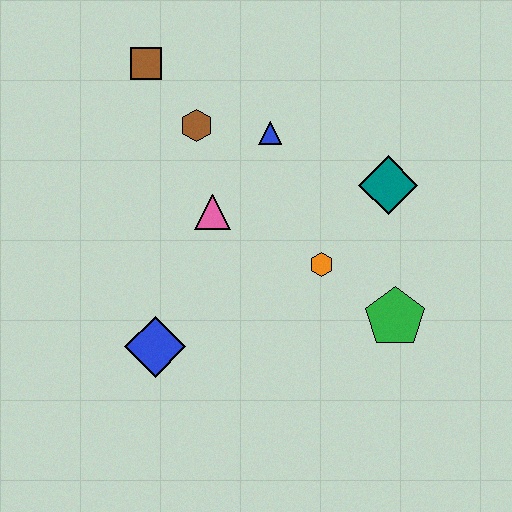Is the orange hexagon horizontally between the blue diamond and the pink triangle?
No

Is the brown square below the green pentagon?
No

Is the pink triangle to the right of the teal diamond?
No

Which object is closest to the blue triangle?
The brown hexagon is closest to the blue triangle.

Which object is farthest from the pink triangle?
The green pentagon is farthest from the pink triangle.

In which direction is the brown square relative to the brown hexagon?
The brown square is above the brown hexagon.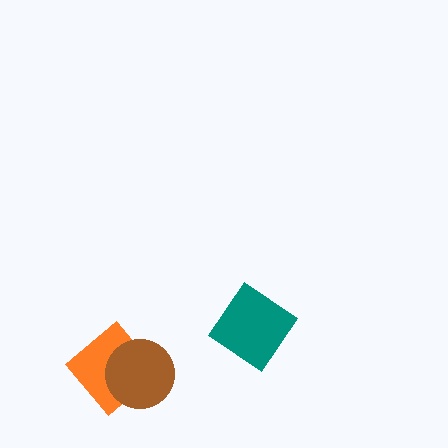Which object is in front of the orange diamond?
The brown circle is in front of the orange diamond.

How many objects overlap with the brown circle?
1 object overlaps with the brown circle.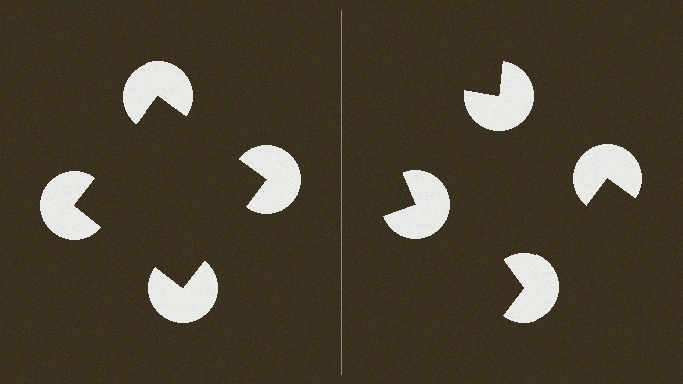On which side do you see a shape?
An illusory square appears on the left side. On the right side the wedge cuts are rotated, so no coherent shape forms.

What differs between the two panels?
The pac-man discs are positioned identically on both sides; only the wedge orientations differ. On the left they align to a square; on the right they are misaligned.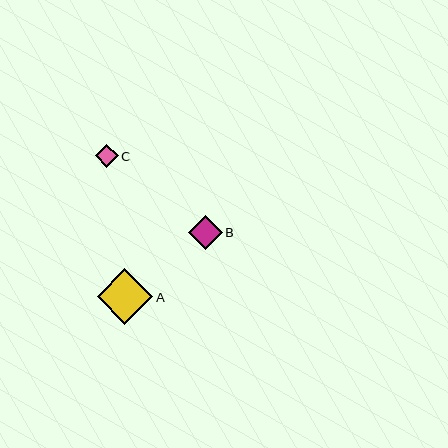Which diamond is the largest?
Diamond A is the largest with a size of approximately 56 pixels.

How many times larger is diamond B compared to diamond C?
Diamond B is approximately 1.5 times the size of diamond C.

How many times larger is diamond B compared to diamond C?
Diamond B is approximately 1.5 times the size of diamond C.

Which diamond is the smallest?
Diamond C is the smallest with a size of approximately 23 pixels.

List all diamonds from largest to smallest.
From largest to smallest: A, B, C.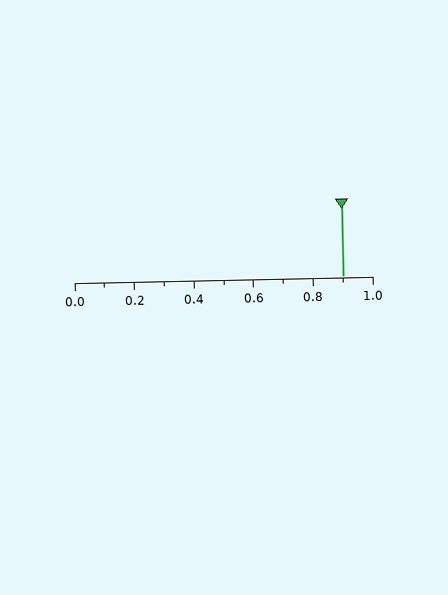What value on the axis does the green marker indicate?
The marker indicates approximately 0.9.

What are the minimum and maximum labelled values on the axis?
The axis runs from 0.0 to 1.0.